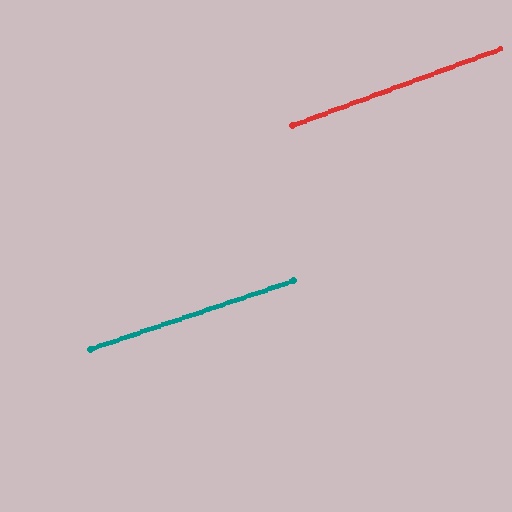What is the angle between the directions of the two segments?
Approximately 1 degree.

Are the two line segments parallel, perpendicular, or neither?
Parallel — their directions differ by only 1.4°.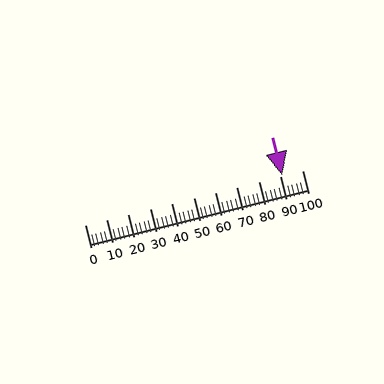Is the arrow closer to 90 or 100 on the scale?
The arrow is closer to 90.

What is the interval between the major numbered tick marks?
The major tick marks are spaced 10 units apart.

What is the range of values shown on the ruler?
The ruler shows values from 0 to 100.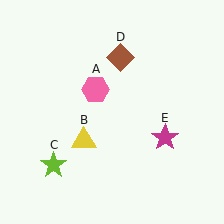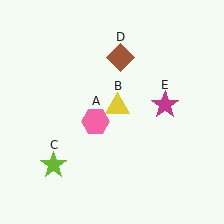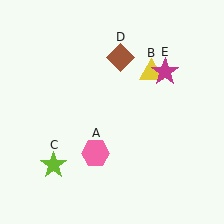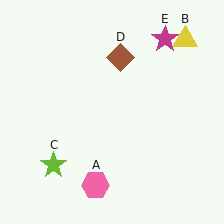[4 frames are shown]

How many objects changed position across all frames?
3 objects changed position: pink hexagon (object A), yellow triangle (object B), magenta star (object E).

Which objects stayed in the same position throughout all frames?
Lime star (object C) and brown diamond (object D) remained stationary.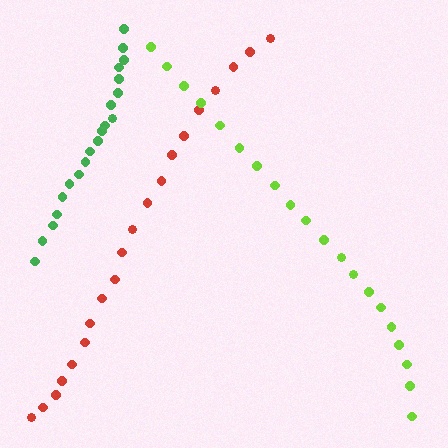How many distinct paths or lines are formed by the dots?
There are 3 distinct paths.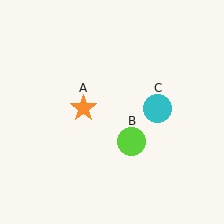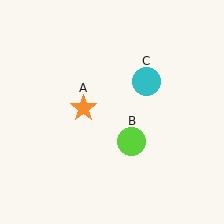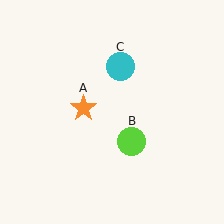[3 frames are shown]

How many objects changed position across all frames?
1 object changed position: cyan circle (object C).